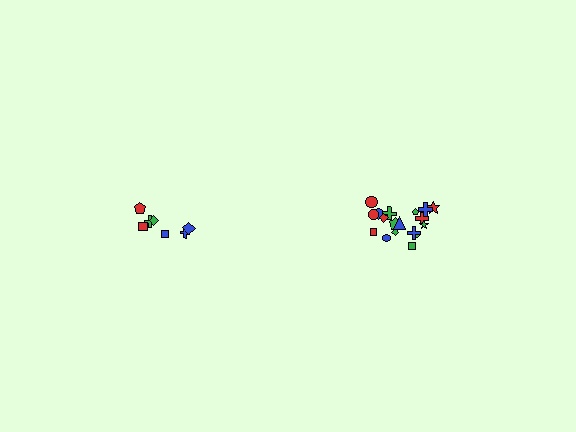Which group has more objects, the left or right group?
The right group.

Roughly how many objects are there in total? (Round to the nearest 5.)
Roughly 25 objects in total.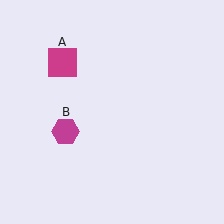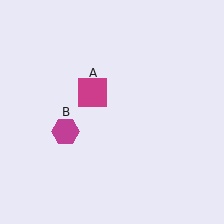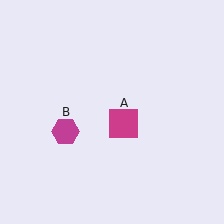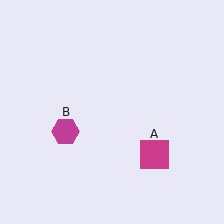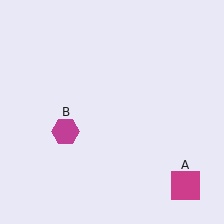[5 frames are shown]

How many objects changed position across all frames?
1 object changed position: magenta square (object A).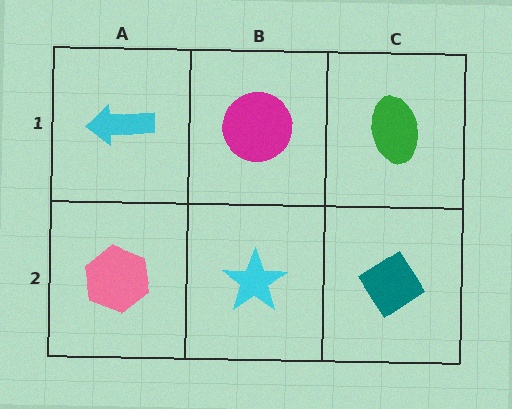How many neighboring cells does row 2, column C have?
2.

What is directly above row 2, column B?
A magenta circle.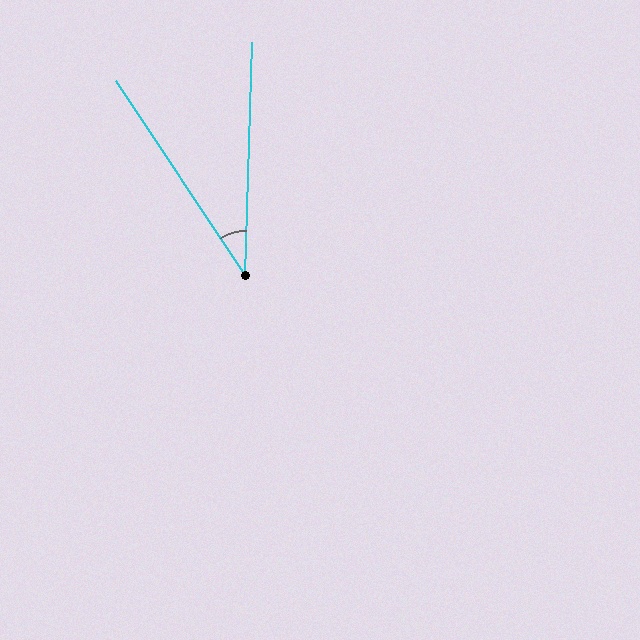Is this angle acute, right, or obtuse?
It is acute.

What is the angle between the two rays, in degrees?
Approximately 35 degrees.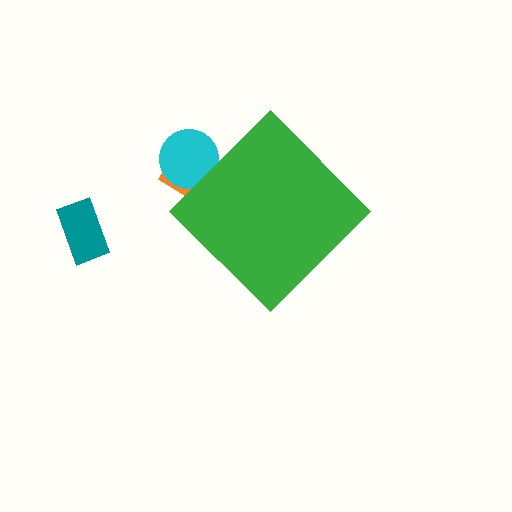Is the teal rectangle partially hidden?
No, the teal rectangle is fully visible.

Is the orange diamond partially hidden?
Yes, the orange diamond is partially hidden behind the green diamond.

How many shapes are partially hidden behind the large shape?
2 shapes are partially hidden.